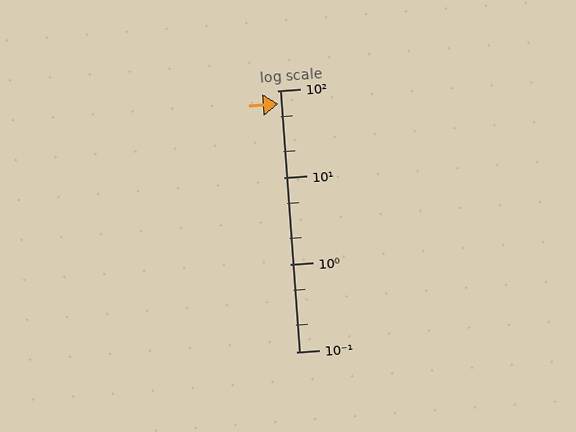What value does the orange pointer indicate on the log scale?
The pointer indicates approximately 70.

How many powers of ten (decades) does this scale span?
The scale spans 3 decades, from 0.1 to 100.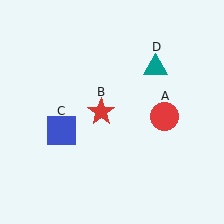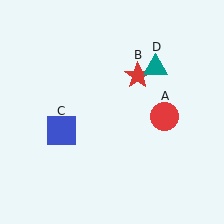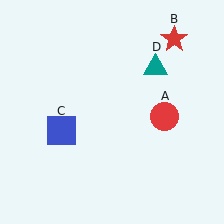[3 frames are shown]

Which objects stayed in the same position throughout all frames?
Red circle (object A) and blue square (object C) and teal triangle (object D) remained stationary.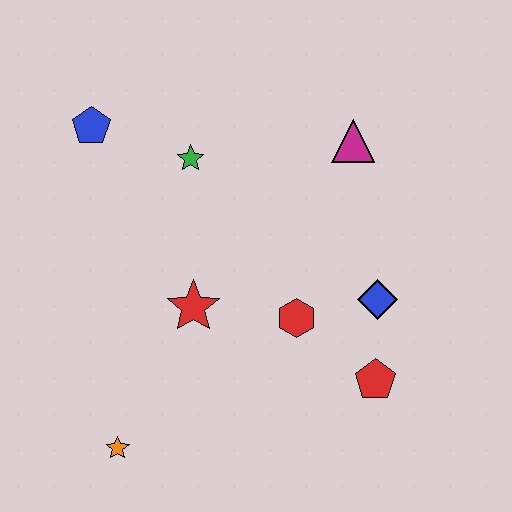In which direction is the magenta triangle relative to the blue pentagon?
The magenta triangle is to the right of the blue pentagon.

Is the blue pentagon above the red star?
Yes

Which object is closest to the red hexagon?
The blue diamond is closest to the red hexagon.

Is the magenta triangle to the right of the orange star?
Yes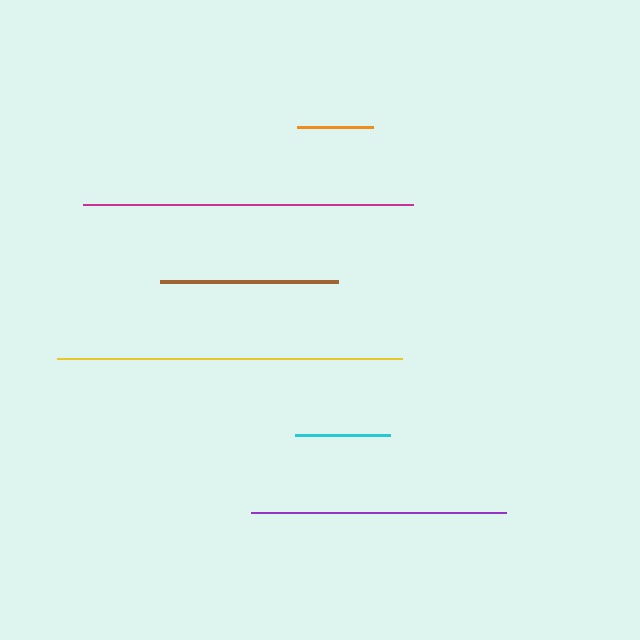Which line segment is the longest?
The yellow line is the longest at approximately 345 pixels.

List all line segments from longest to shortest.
From longest to shortest: yellow, magenta, purple, brown, cyan, orange.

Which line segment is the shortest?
The orange line is the shortest at approximately 75 pixels.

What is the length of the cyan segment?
The cyan segment is approximately 94 pixels long.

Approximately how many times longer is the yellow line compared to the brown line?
The yellow line is approximately 1.9 times the length of the brown line.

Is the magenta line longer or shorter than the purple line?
The magenta line is longer than the purple line.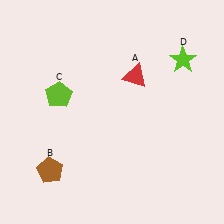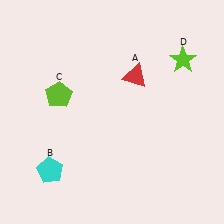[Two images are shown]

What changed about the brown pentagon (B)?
In Image 1, B is brown. In Image 2, it changed to cyan.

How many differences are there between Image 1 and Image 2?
There is 1 difference between the two images.